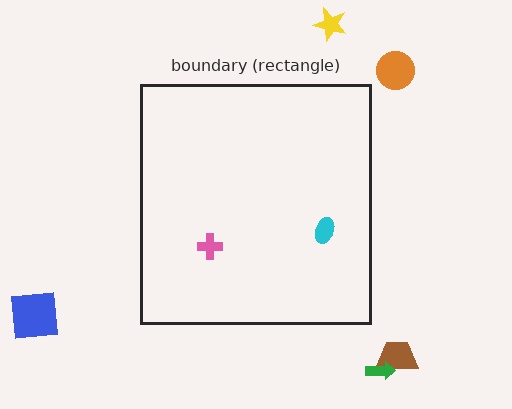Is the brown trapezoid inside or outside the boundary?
Outside.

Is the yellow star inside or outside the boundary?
Outside.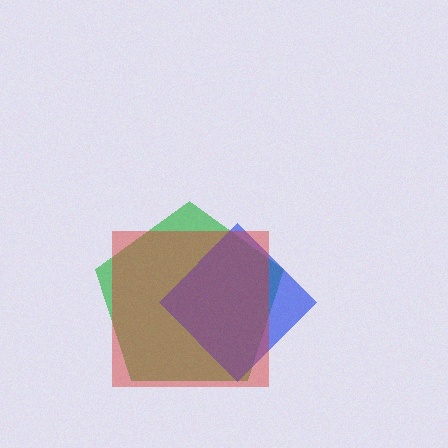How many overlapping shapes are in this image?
There are 3 overlapping shapes in the image.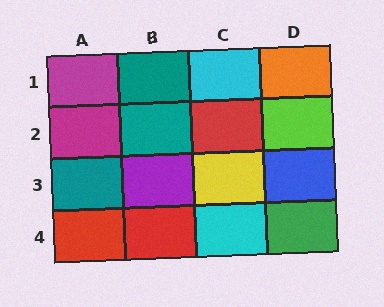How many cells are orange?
1 cell is orange.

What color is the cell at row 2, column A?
Magenta.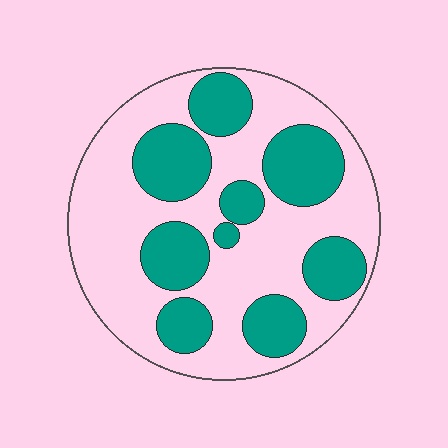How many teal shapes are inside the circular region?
9.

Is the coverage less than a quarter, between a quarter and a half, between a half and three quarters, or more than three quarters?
Between a quarter and a half.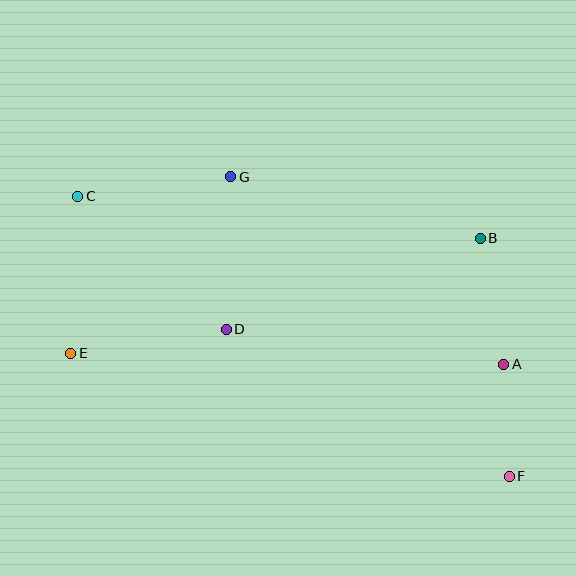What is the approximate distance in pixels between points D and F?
The distance between D and F is approximately 319 pixels.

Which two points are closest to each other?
Points A and F are closest to each other.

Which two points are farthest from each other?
Points C and F are farthest from each other.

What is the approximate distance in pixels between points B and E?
The distance between B and E is approximately 425 pixels.